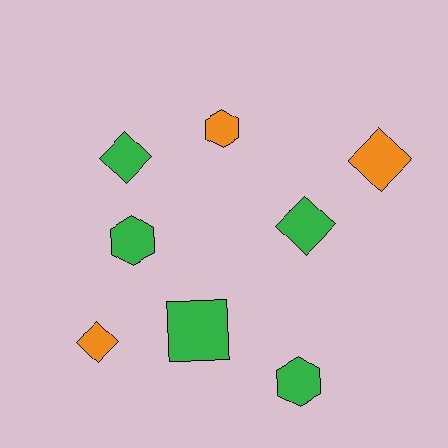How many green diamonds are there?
There are 2 green diamonds.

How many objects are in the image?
There are 8 objects.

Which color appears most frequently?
Green, with 5 objects.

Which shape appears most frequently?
Diamond, with 4 objects.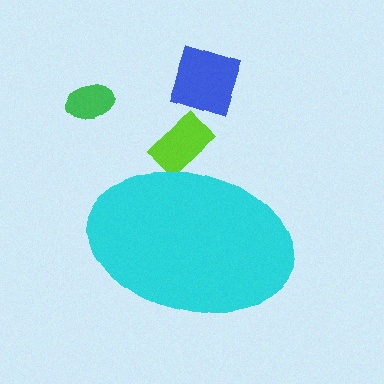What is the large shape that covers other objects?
A cyan ellipse.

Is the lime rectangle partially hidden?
Yes, the lime rectangle is partially hidden behind the cyan ellipse.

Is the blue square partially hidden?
No, the blue square is fully visible.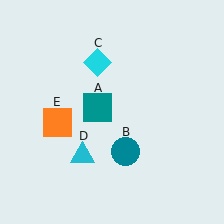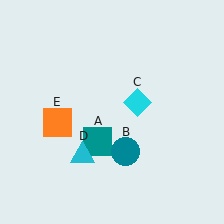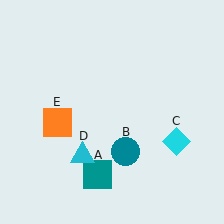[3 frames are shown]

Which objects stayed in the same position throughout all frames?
Teal circle (object B) and cyan triangle (object D) and orange square (object E) remained stationary.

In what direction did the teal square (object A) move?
The teal square (object A) moved down.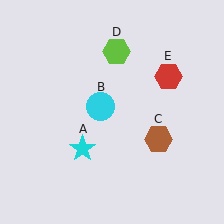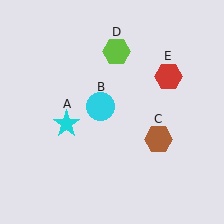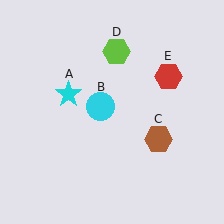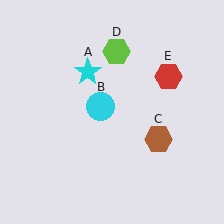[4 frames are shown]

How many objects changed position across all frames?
1 object changed position: cyan star (object A).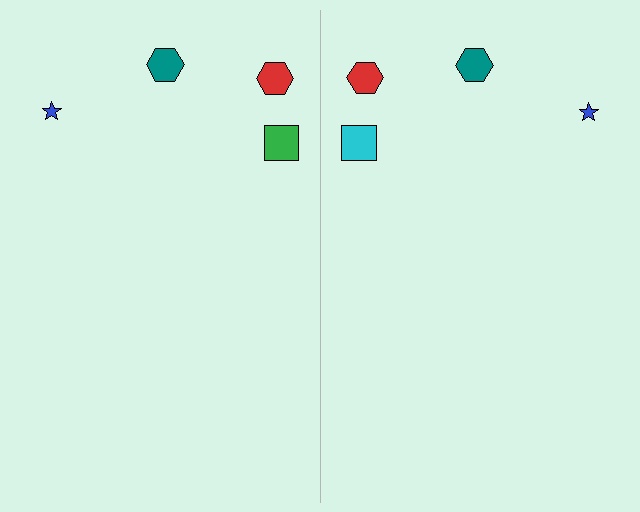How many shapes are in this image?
There are 8 shapes in this image.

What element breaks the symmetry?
The cyan square on the right side breaks the symmetry — its mirror counterpart is green.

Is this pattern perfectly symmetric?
No, the pattern is not perfectly symmetric. The cyan square on the right side breaks the symmetry — its mirror counterpart is green.